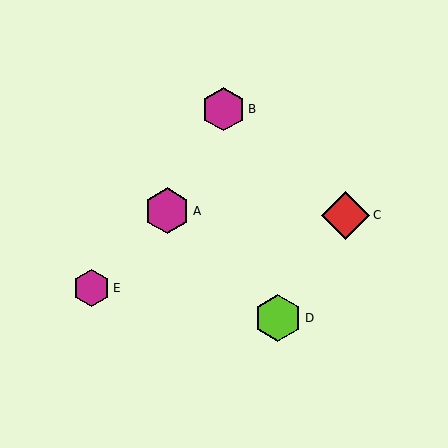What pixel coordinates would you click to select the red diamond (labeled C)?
Click at (346, 215) to select the red diamond C.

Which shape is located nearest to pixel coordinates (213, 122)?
The magenta hexagon (labeled B) at (223, 109) is nearest to that location.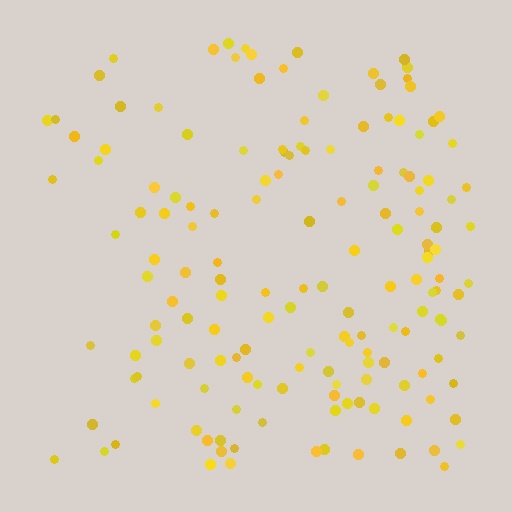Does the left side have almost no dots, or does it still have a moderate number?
Still a moderate number, just noticeably fewer than the right.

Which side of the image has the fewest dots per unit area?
The left.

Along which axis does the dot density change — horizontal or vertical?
Horizontal.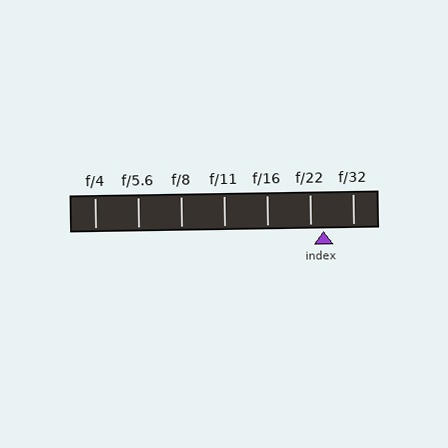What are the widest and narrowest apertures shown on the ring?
The widest aperture shown is f/4 and the narrowest is f/32.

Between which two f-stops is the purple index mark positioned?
The index mark is between f/22 and f/32.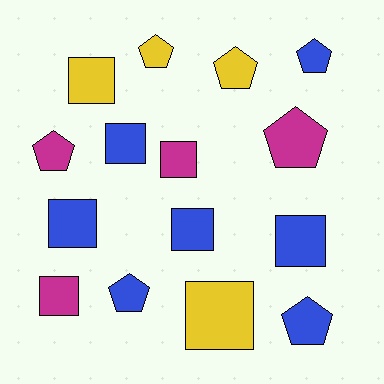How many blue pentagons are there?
There are 3 blue pentagons.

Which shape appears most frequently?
Square, with 8 objects.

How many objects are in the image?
There are 15 objects.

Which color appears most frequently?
Blue, with 7 objects.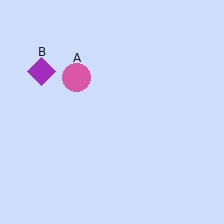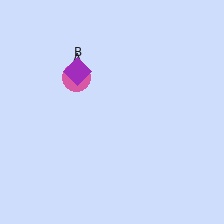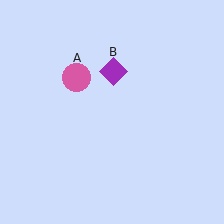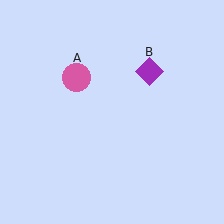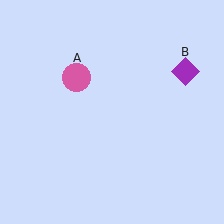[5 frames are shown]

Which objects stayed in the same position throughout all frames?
Pink circle (object A) remained stationary.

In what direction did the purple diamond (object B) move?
The purple diamond (object B) moved right.